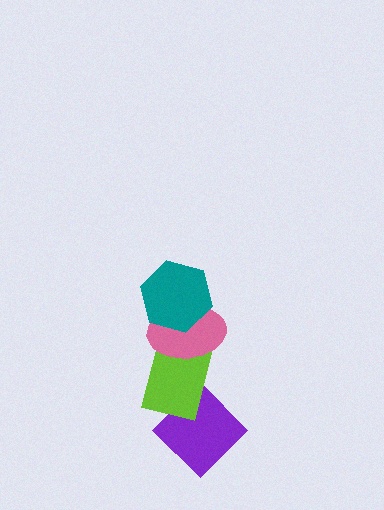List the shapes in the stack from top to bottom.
From top to bottom: the teal hexagon, the pink ellipse, the lime rectangle, the purple diamond.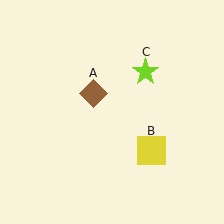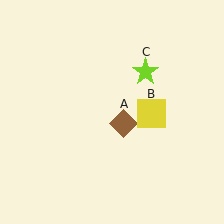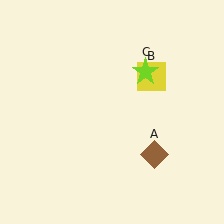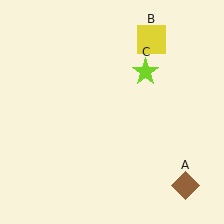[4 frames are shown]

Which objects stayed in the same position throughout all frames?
Lime star (object C) remained stationary.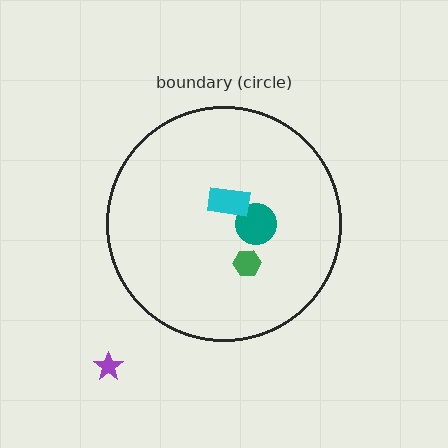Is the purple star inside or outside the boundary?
Outside.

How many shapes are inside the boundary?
3 inside, 1 outside.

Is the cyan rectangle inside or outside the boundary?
Inside.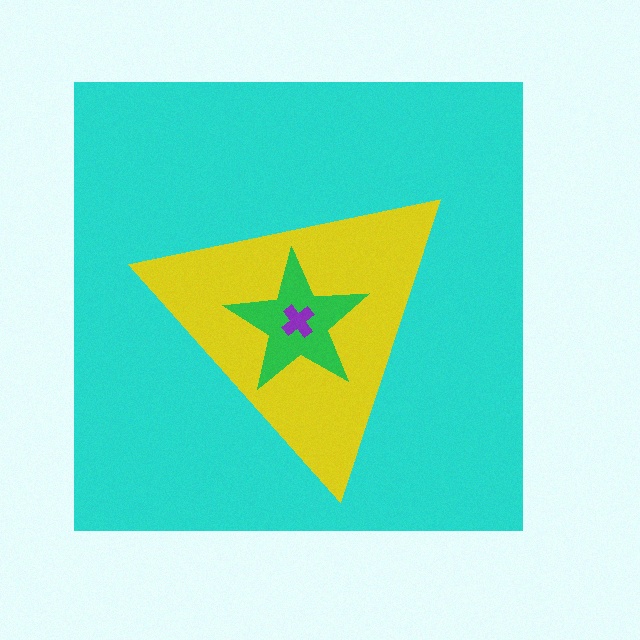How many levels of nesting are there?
4.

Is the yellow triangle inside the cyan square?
Yes.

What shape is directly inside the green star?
The purple cross.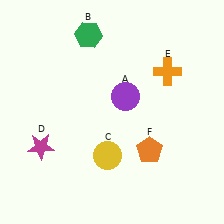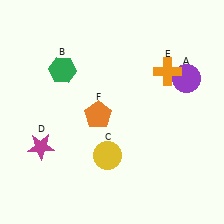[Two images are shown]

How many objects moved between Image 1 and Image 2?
3 objects moved between the two images.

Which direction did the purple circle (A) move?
The purple circle (A) moved right.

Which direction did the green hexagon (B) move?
The green hexagon (B) moved down.